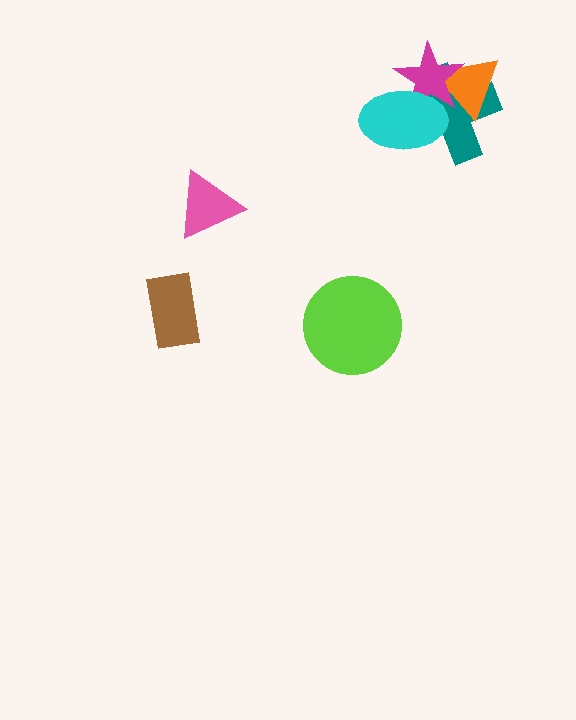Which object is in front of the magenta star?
The cyan ellipse is in front of the magenta star.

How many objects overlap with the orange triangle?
2 objects overlap with the orange triangle.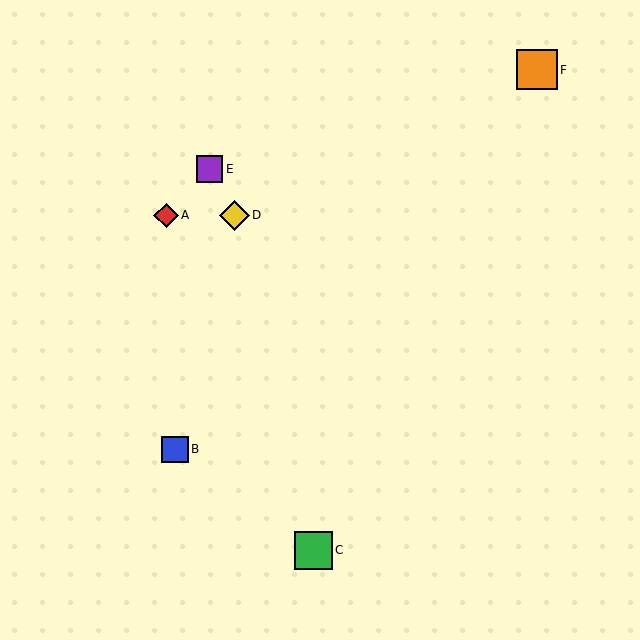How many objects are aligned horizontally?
2 objects (A, D) are aligned horizontally.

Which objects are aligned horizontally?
Objects A, D are aligned horizontally.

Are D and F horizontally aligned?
No, D is at y≈215 and F is at y≈70.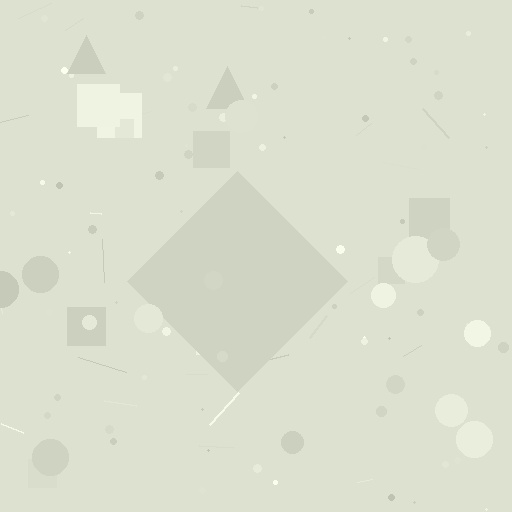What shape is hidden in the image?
A diamond is hidden in the image.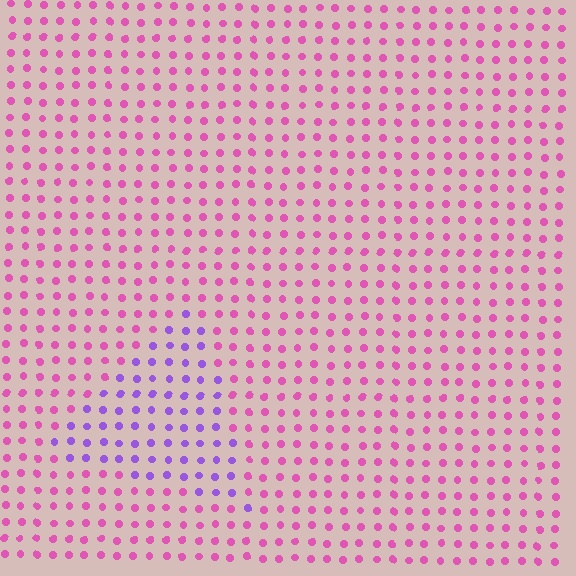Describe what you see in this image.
The image is filled with small pink elements in a uniform arrangement. A triangle-shaped region is visible where the elements are tinted to a slightly different hue, forming a subtle color boundary.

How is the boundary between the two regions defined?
The boundary is defined purely by a slight shift in hue (about 49 degrees). Spacing, size, and orientation are identical on both sides.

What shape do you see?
I see a triangle.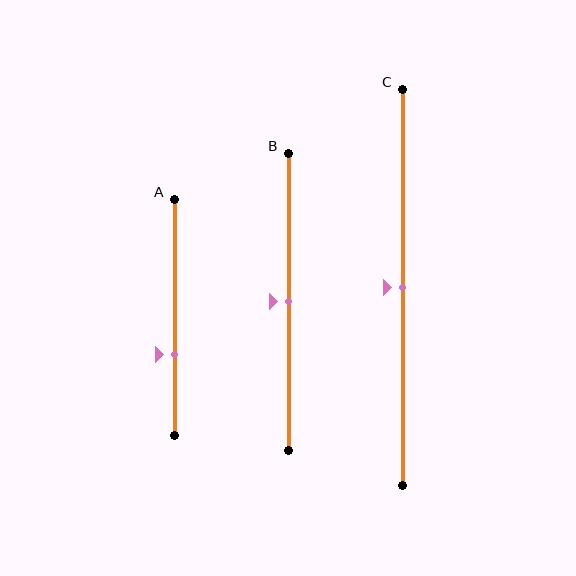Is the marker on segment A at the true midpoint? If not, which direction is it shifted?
No, the marker on segment A is shifted downward by about 16% of the segment length.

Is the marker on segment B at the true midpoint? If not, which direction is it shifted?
Yes, the marker on segment B is at the true midpoint.